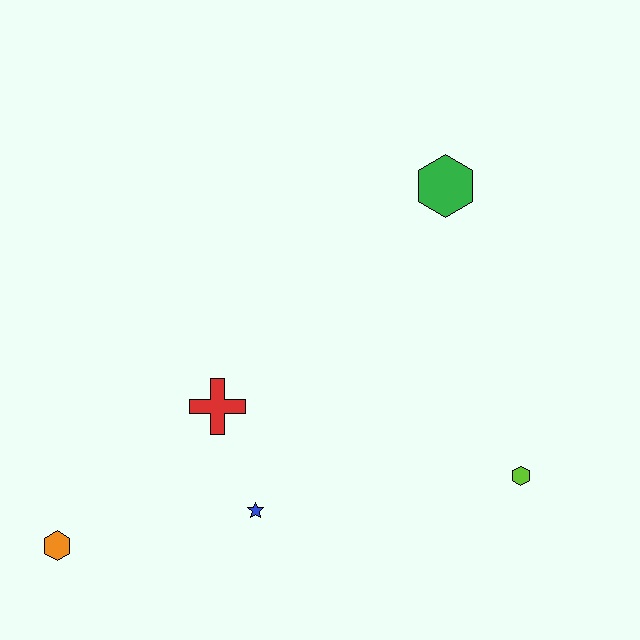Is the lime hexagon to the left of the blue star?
No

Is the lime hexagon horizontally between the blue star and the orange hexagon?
No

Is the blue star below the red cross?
Yes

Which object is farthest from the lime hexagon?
The orange hexagon is farthest from the lime hexagon.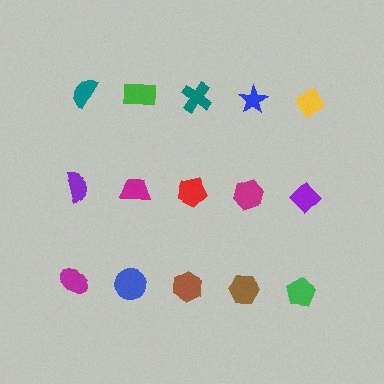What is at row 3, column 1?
A magenta ellipse.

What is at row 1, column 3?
A teal cross.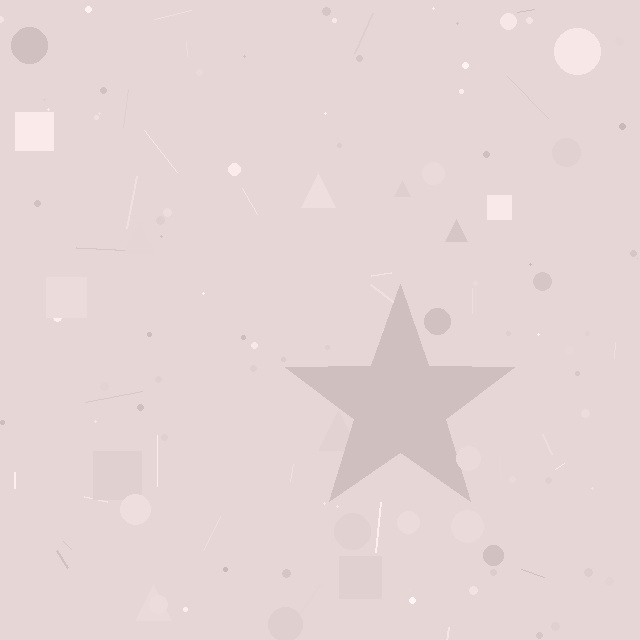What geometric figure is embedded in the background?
A star is embedded in the background.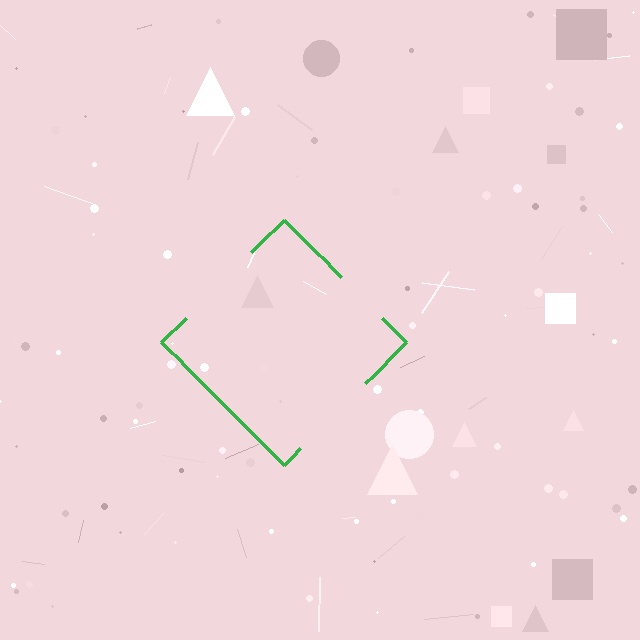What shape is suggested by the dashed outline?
The dashed outline suggests a diamond.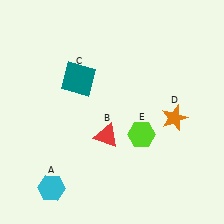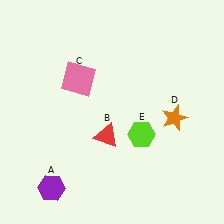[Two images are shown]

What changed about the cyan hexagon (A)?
In Image 1, A is cyan. In Image 2, it changed to purple.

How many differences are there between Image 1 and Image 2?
There are 2 differences between the two images.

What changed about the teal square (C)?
In Image 1, C is teal. In Image 2, it changed to pink.